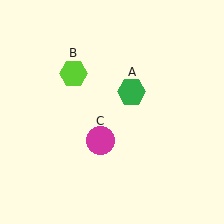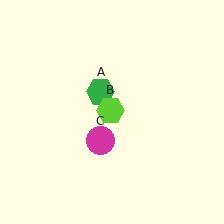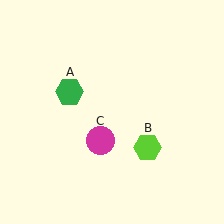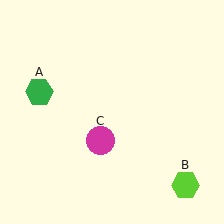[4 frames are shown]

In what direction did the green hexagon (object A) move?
The green hexagon (object A) moved left.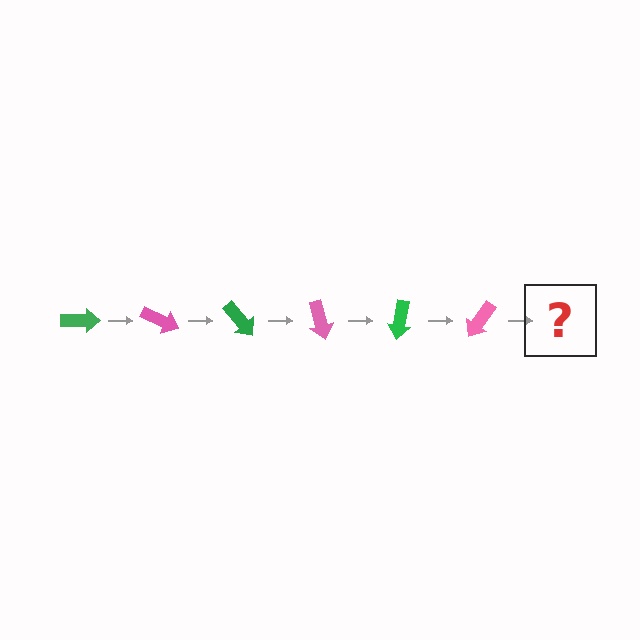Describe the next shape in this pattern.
It should be a green arrow, rotated 150 degrees from the start.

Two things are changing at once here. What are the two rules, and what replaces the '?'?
The two rules are that it rotates 25 degrees each step and the color cycles through green and pink. The '?' should be a green arrow, rotated 150 degrees from the start.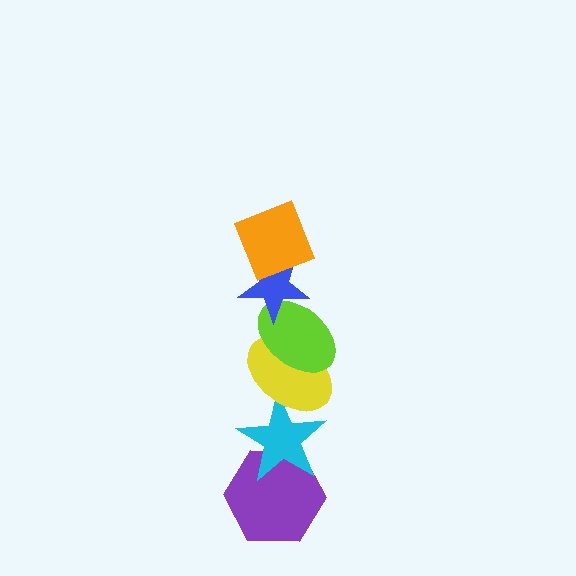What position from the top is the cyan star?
The cyan star is 5th from the top.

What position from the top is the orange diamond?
The orange diamond is 1st from the top.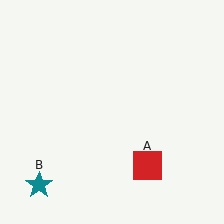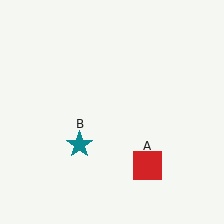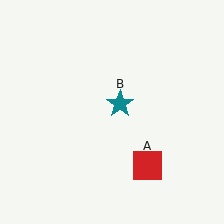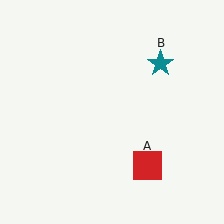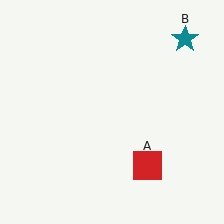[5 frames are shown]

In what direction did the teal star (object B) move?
The teal star (object B) moved up and to the right.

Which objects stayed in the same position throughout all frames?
Red square (object A) remained stationary.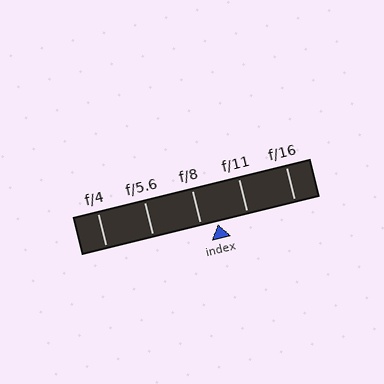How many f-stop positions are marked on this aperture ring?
There are 5 f-stop positions marked.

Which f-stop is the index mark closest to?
The index mark is closest to f/8.